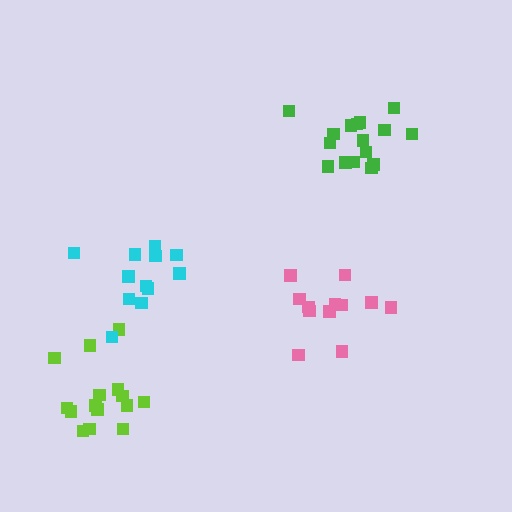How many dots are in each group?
Group 1: 16 dots, Group 2: 12 dots, Group 3: 15 dots, Group 4: 12 dots (55 total).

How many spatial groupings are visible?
There are 4 spatial groupings.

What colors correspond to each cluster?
The clusters are colored: green, pink, lime, cyan.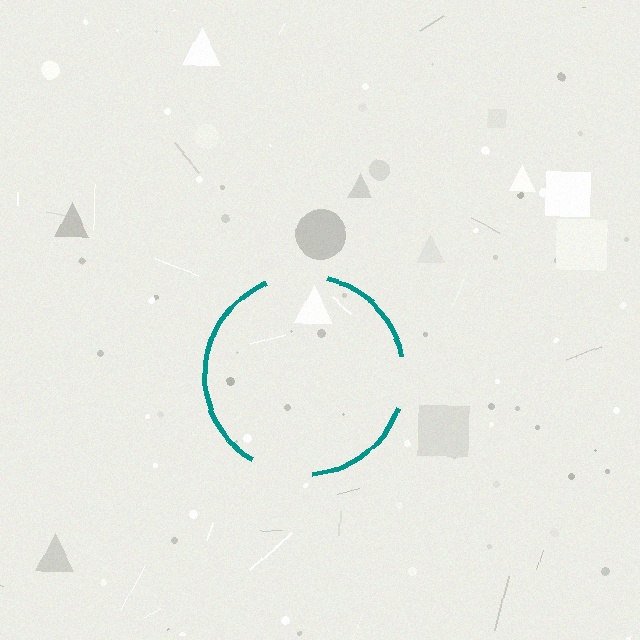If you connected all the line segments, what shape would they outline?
They would outline a circle.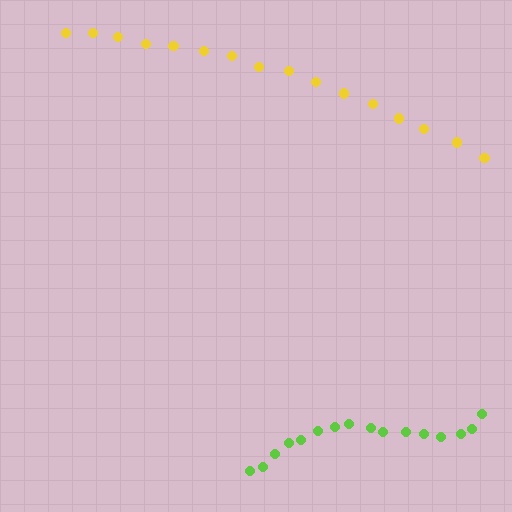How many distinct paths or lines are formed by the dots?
There are 2 distinct paths.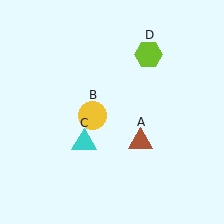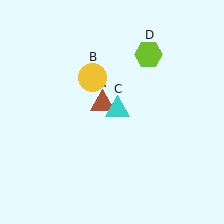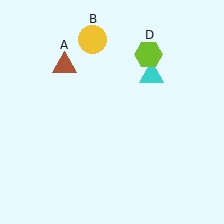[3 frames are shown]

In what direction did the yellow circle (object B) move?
The yellow circle (object B) moved up.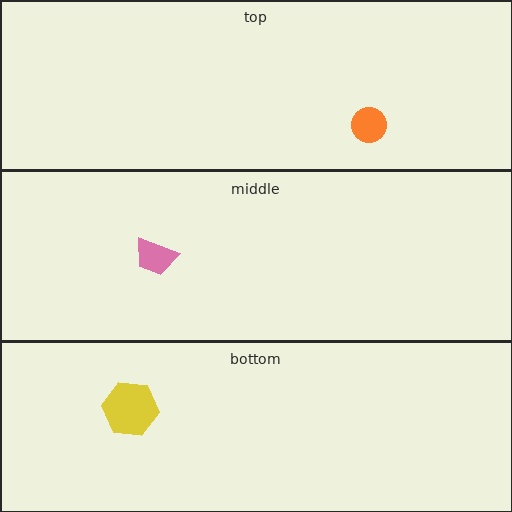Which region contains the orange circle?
The top region.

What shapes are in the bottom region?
The yellow hexagon.